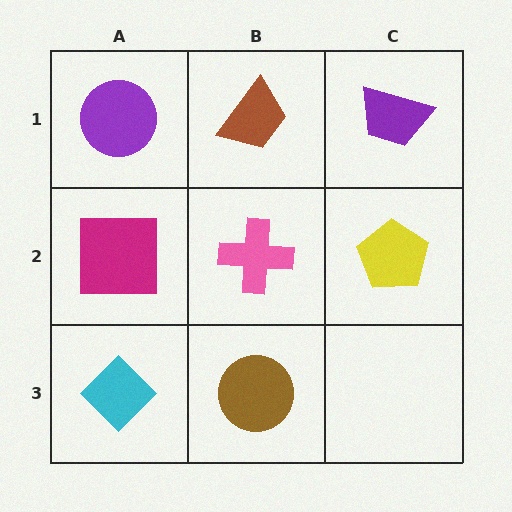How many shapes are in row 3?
2 shapes.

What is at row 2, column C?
A yellow pentagon.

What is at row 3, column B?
A brown circle.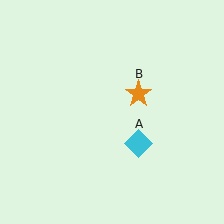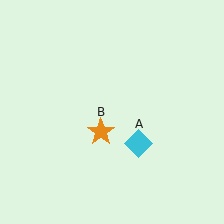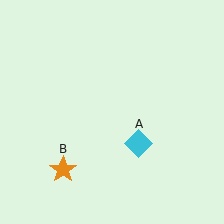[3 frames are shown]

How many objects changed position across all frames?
1 object changed position: orange star (object B).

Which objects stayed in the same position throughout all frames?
Cyan diamond (object A) remained stationary.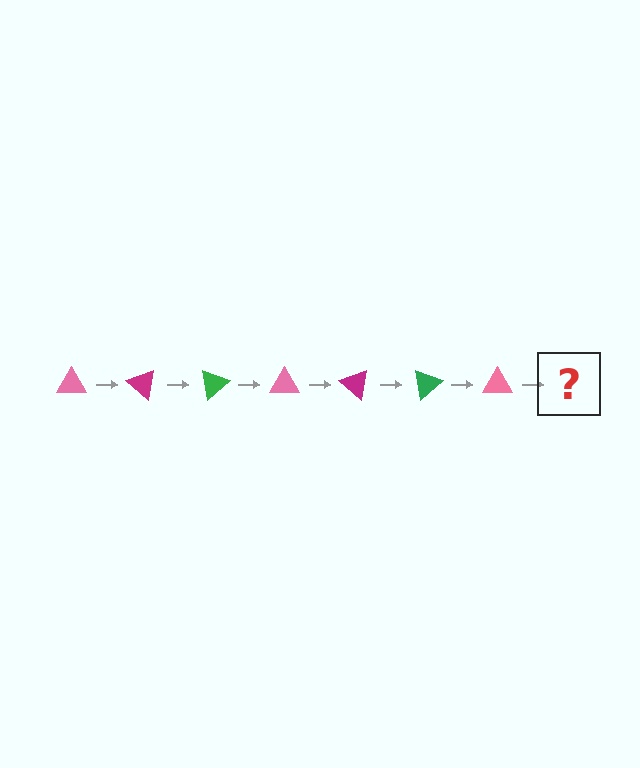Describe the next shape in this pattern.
It should be a magenta triangle, rotated 280 degrees from the start.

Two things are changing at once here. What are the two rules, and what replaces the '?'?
The two rules are that it rotates 40 degrees each step and the color cycles through pink, magenta, and green. The '?' should be a magenta triangle, rotated 280 degrees from the start.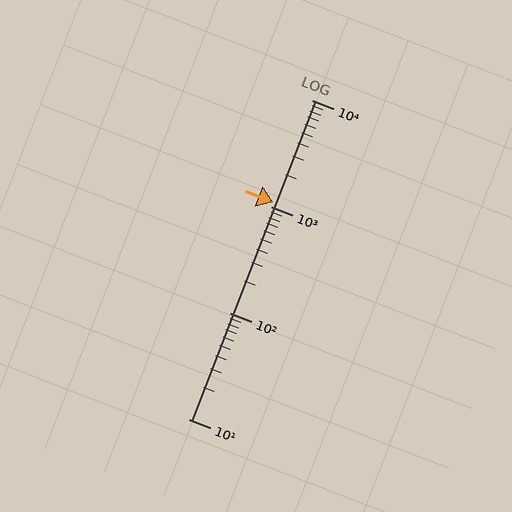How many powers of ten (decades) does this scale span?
The scale spans 3 decades, from 10 to 10000.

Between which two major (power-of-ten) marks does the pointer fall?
The pointer is between 1000 and 10000.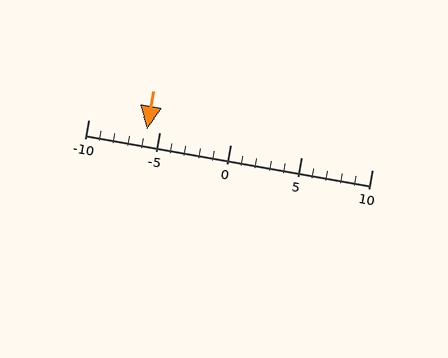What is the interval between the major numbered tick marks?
The major tick marks are spaced 5 units apart.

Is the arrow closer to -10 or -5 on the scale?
The arrow is closer to -5.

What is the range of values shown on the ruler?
The ruler shows values from -10 to 10.